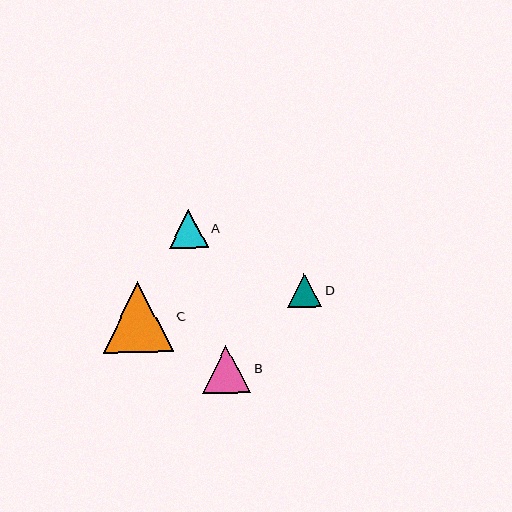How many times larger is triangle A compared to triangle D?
Triangle A is approximately 1.2 times the size of triangle D.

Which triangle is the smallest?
Triangle D is the smallest with a size of approximately 34 pixels.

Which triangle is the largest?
Triangle C is the largest with a size of approximately 70 pixels.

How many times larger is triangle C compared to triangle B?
Triangle C is approximately 1.5 times the size of triangle B.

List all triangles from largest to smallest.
From largest to smallest: C, B, A, D.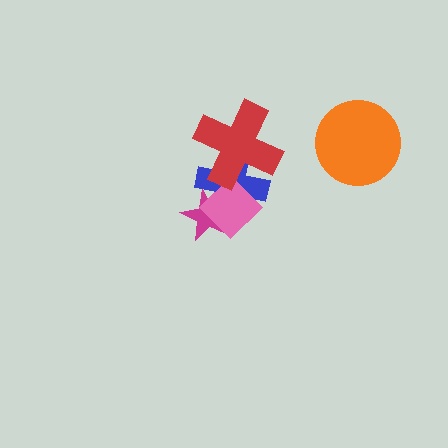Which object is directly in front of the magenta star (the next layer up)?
The blue cross is directly in front of the magenta star.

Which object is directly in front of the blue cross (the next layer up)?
The pink diamond is directly in front of the blue cross.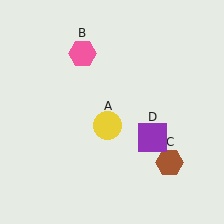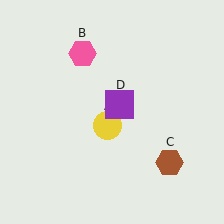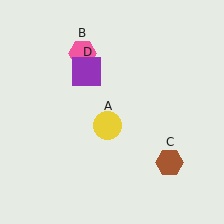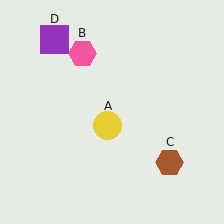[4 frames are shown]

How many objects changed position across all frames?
1 object changed position: purple square (object D).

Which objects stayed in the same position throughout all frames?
Yellow circle (object A) and pink hexagon (object B) and brown hexagon (object C) remained stationary.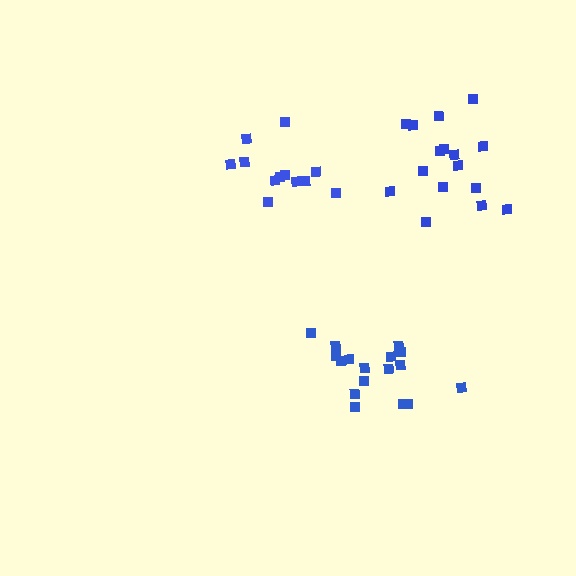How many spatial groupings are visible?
There are 3 spatial groupings.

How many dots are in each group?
Group 1: 17 dots, Group 2: 12 dots, Group 3: 16 dots (45 total).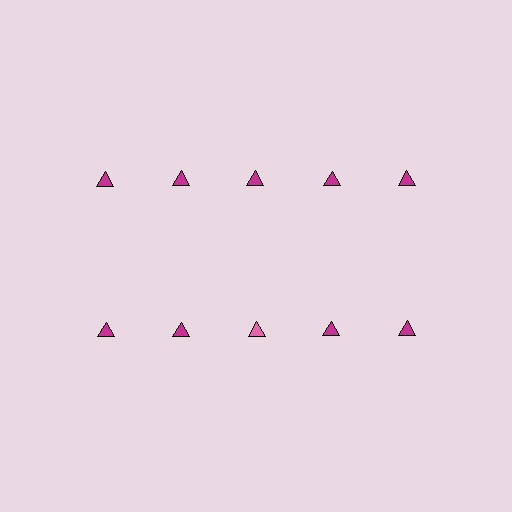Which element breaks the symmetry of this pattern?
The pink triangle in the second row, center column breaks the symmetry. All other shapes are magenta triangles.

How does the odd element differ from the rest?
It has a different color: pink instead of magenta.